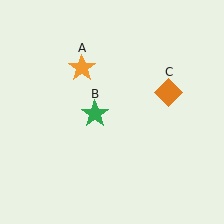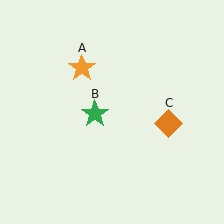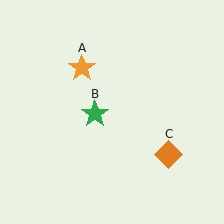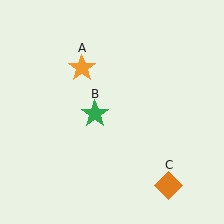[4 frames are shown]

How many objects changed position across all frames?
1 object changed position: orange diamond (object C).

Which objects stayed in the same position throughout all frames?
Orange star (object A) and green star (object B) remained stationary.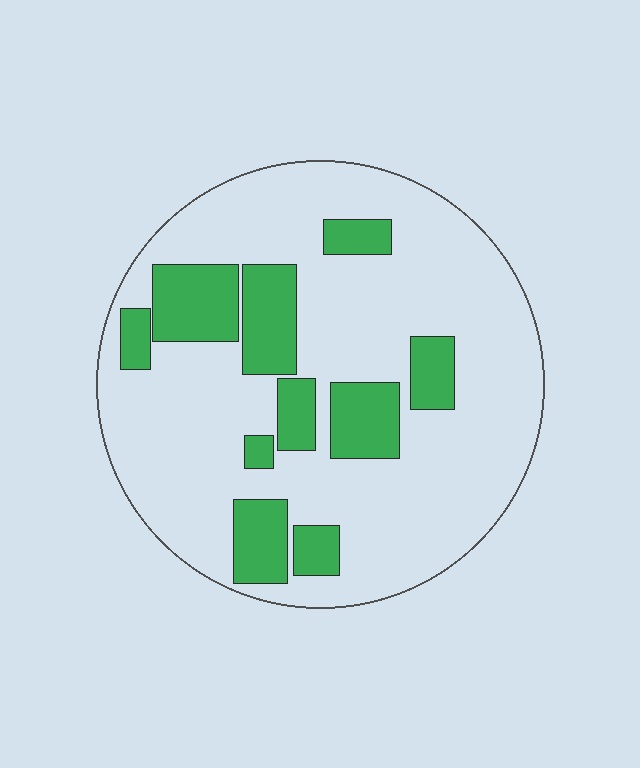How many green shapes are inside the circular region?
10.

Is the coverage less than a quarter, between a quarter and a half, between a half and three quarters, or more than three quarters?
Less than a quarter.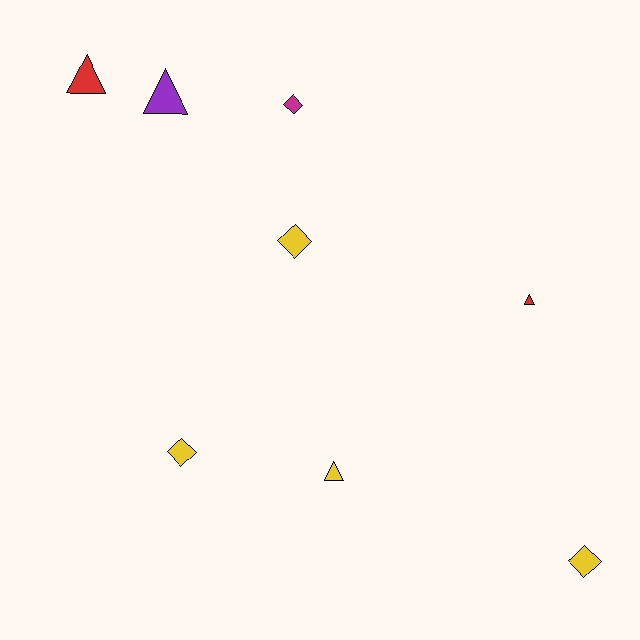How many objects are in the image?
There are 8 objects.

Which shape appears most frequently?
Diamond, with 4 objects.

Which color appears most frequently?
Yellow, with 4 objects.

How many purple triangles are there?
There is 1 purple triangle.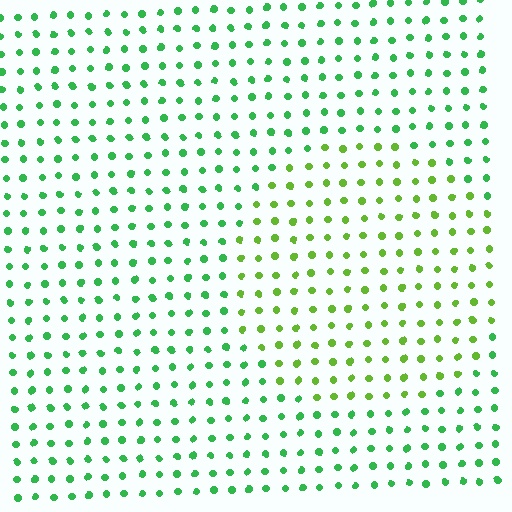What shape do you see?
I see a circle.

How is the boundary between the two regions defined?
The boundary is defined purely by a slight shift in hue (about 36 degrees). Spacing, size, and orientation are identical on both sides.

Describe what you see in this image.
The image is filled with small green elements in a uniform arrangement. A circle-shaped region is visible where the elements are tinted to a slightly different hue, forming a subtle color boundary.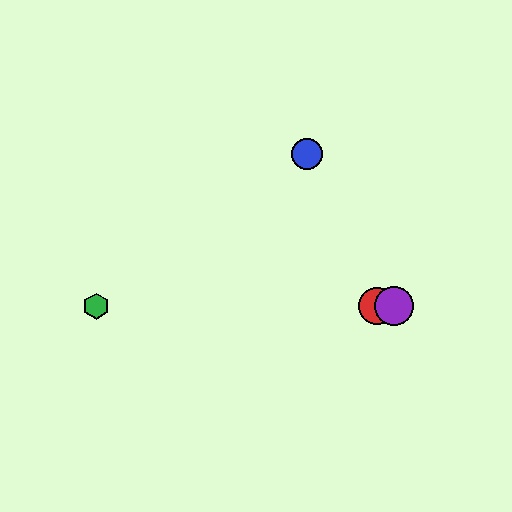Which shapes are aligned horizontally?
The red circle, the green hexagon, the yellow hexagon, the purple circle are aligned horizontally.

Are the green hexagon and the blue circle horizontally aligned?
No, the green hexagon is at y≈306 and the blue circle is at y≈154.